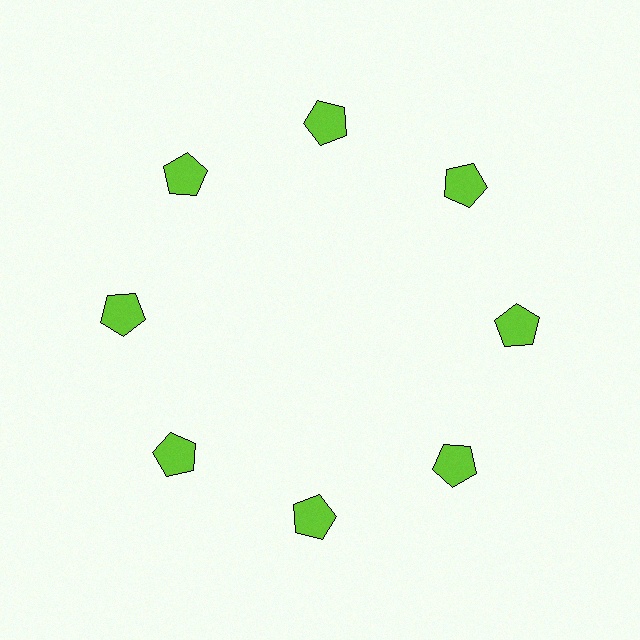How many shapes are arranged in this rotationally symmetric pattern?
There are 8 shapes, arranged in 8 groups of 1.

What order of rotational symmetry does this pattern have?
This pattern has 8-fold rotational symmetry.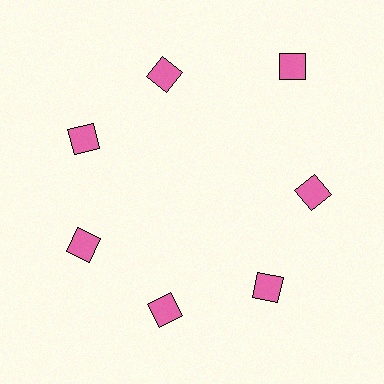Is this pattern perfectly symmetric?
No. The 7 pink squares are arranged in a ring, but one element near the 1 o'clock position is pushed outward from the center, breaking the 7-fold rotational symmetry.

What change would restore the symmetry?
The symmetry would be restored by moving it inward, back onto the ring so that all 7 squares sit at equal angles and equal distance from the center.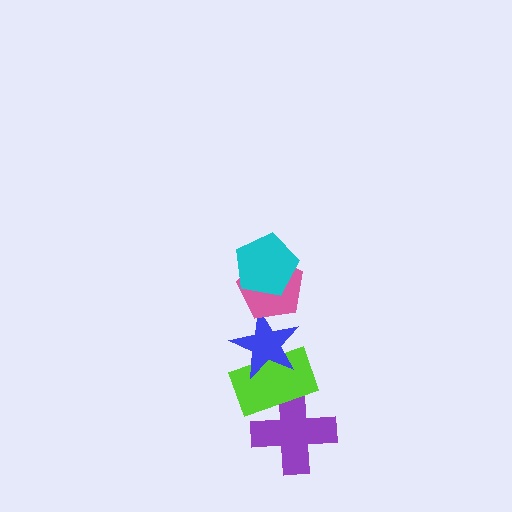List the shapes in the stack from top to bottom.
From top to bottom: the cyan pentagon, the pink pentagon, the blue star, the lime rectangle, the purple cross.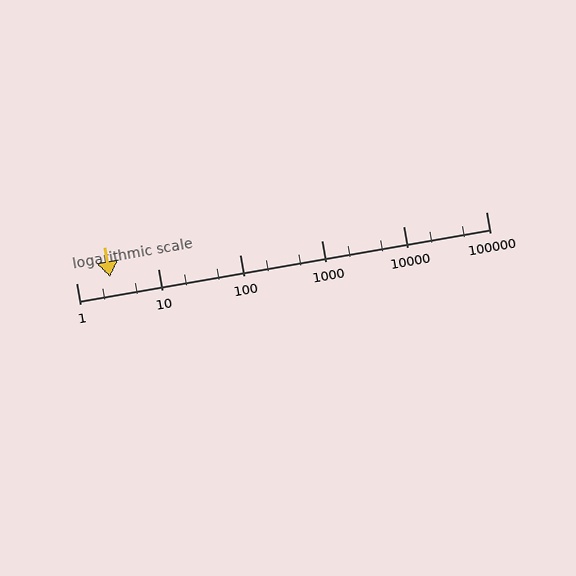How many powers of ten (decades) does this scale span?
The scale spans 5 decades, from 1 to 100000.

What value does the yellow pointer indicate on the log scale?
The pointer indicates approximately 2.6.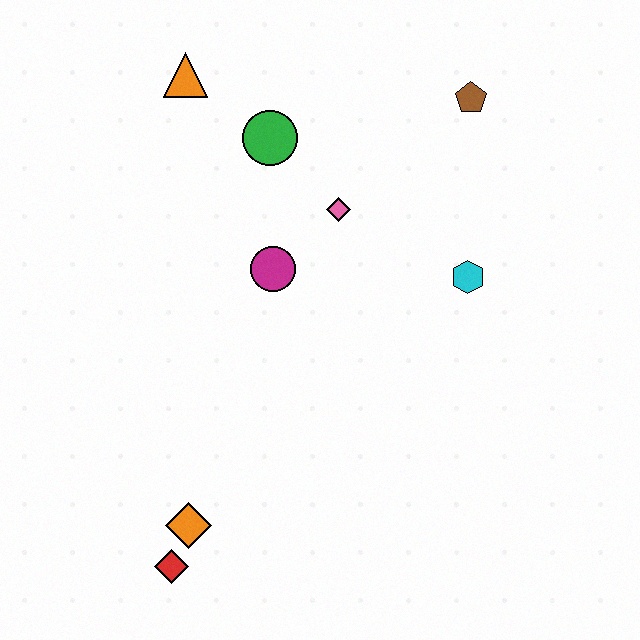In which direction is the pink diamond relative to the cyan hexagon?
The pink diamond is to the left of the cyan hexagon.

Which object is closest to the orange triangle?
The green circle is closest to the orange triangle.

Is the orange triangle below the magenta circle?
No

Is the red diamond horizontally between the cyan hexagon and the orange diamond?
No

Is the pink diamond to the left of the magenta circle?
No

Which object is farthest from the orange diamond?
The brown pentagon is farthest from the orange diamond.